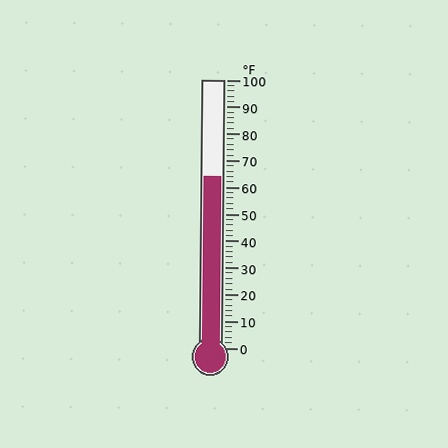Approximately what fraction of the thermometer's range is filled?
The thermometer is filled to approximately 65% of its range.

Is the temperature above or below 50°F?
The temperature is above 50°F.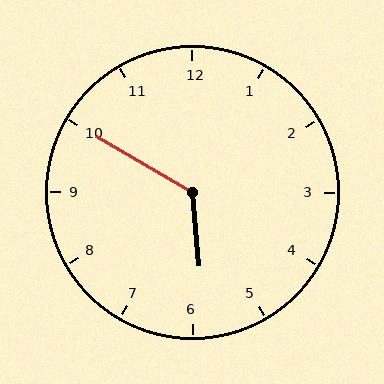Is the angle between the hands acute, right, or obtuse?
It is obtuse.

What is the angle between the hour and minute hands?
Approximately 125 degrees.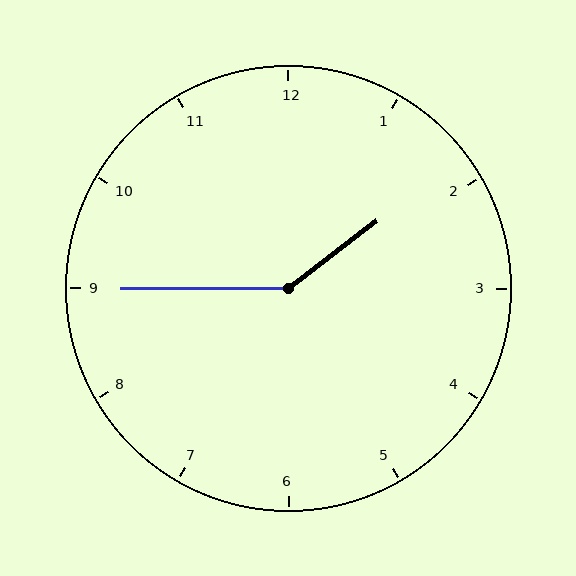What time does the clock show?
1:45.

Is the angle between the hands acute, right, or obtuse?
It is obtuse.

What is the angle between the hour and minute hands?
Approximately 142 degrees.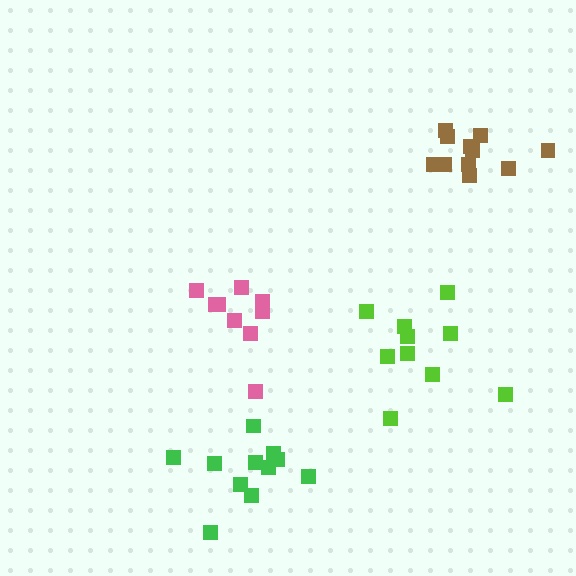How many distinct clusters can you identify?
There are 4 distinct clusters.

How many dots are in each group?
Group 1: 9 dots, Group 2: 10 dots, Group 3: 11 dots, Group 4: 11 dots (41 total).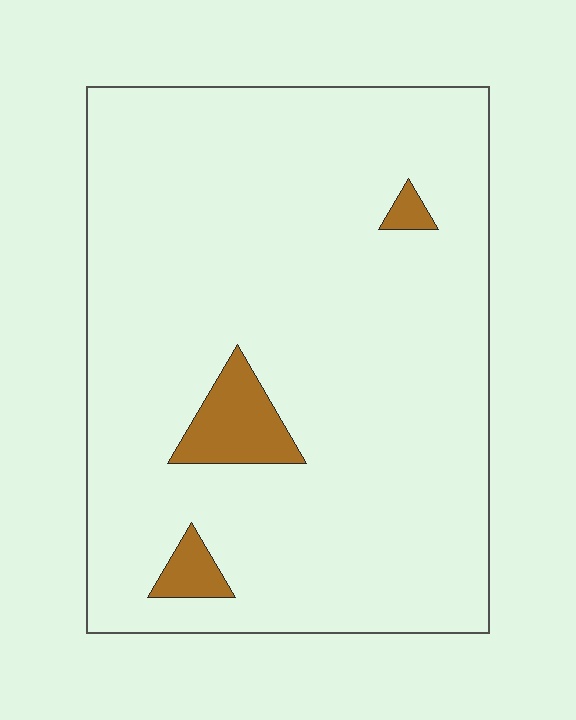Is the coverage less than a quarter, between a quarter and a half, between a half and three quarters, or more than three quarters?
Less than a quarter.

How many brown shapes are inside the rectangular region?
3.